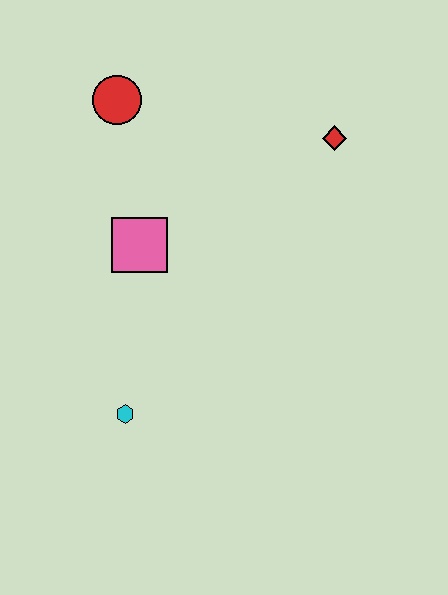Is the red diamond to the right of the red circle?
Yes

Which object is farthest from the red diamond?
The cyan hexagon is farthest from the red diamond.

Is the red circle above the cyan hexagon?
Yes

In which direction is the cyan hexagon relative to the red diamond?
The cyan hexagon is below the red diamond.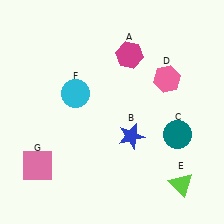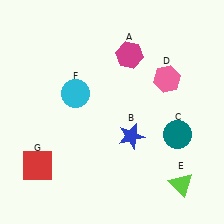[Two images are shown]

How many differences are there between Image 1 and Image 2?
There is 1 difference between the two images.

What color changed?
The square (G) changed from pink in Image 1 to red in Image 2.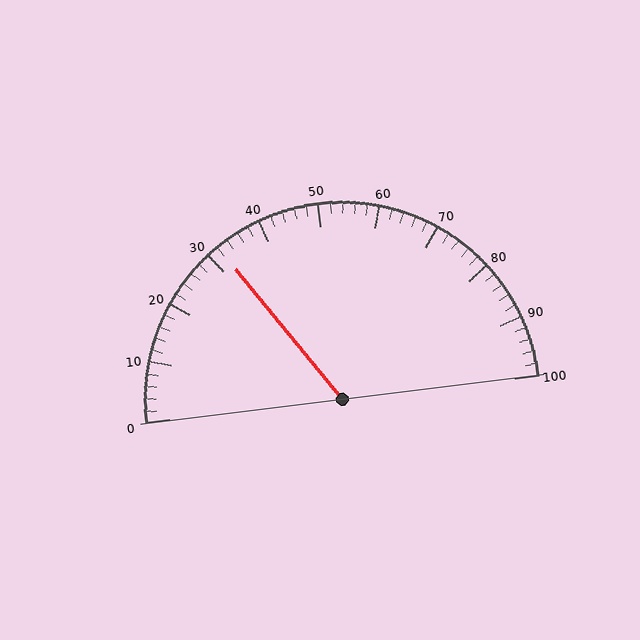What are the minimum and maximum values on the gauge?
The gauge ranges from 0 to 100.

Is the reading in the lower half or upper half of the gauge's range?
The reading is in the lower half of the range (0 to 100).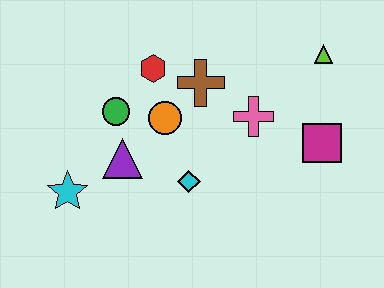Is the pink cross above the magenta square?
Yes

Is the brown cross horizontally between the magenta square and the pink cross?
No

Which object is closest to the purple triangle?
The green circle is closest to the purple triangle.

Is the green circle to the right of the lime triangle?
No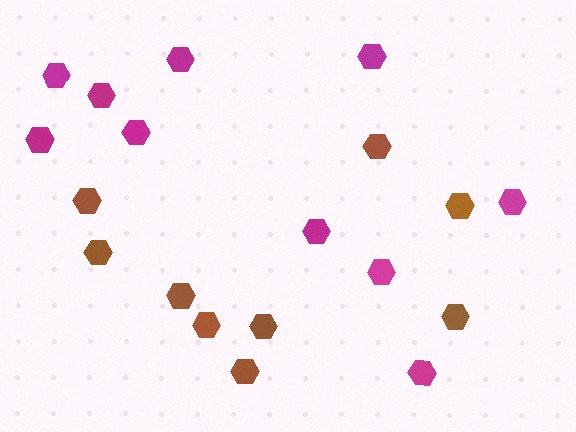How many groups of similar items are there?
There are 2 groups: one group of brown hexagons (9) and one group of magenta hexagons (10).